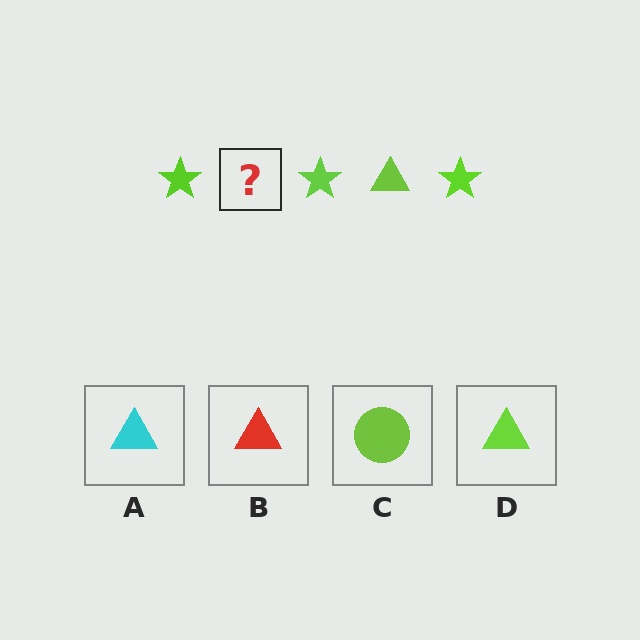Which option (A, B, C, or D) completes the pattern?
D.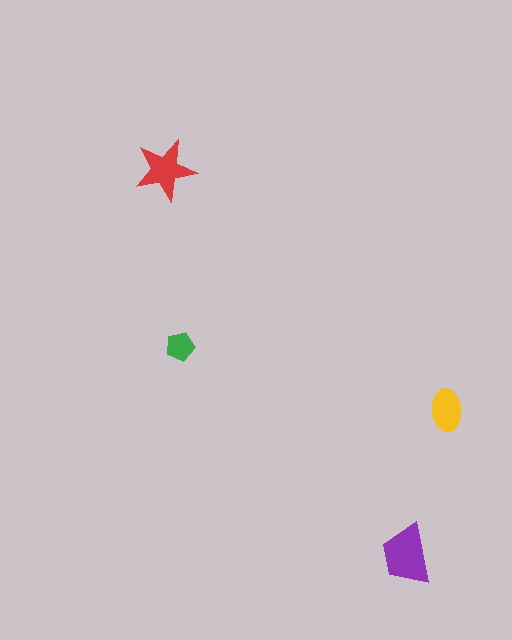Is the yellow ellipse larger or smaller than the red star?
Smaller.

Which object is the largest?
The purple trapezoid.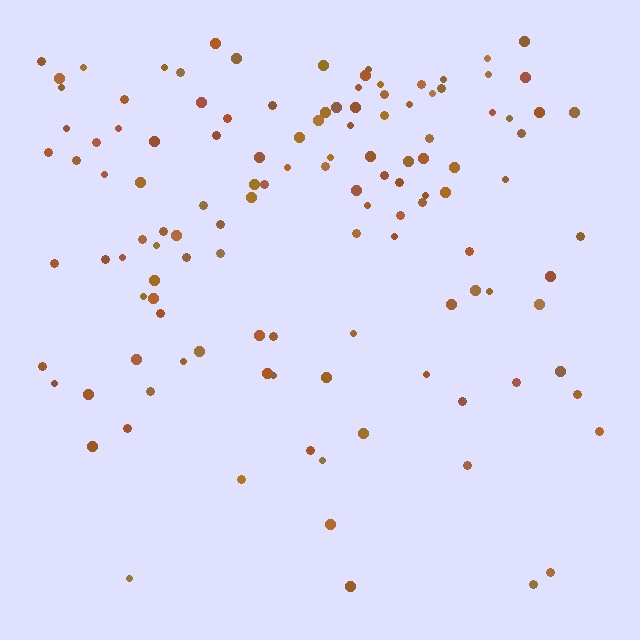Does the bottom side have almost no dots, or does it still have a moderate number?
Still a moderate number, just noticeably fewer than the top.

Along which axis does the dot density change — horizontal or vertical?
Vertical.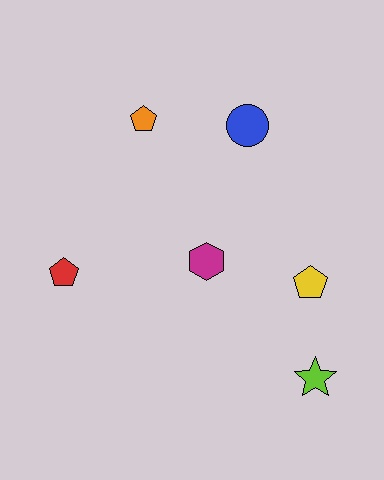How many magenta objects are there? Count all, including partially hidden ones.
There is 1 magenta object.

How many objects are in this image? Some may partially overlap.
There are 6 objects.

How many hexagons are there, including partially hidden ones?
There is 1 hexagon.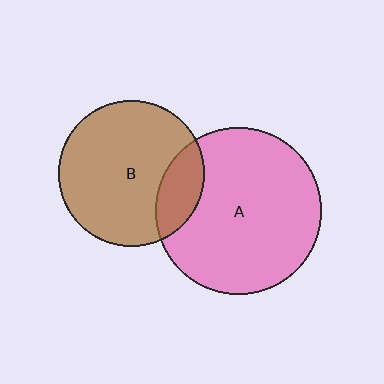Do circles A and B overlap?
Yes.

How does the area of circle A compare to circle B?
Approximately 1.3 times.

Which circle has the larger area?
Circle A (pink).